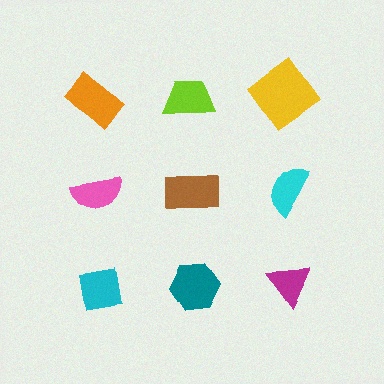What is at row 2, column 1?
A pink semicircle.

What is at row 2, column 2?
A brown rectangle.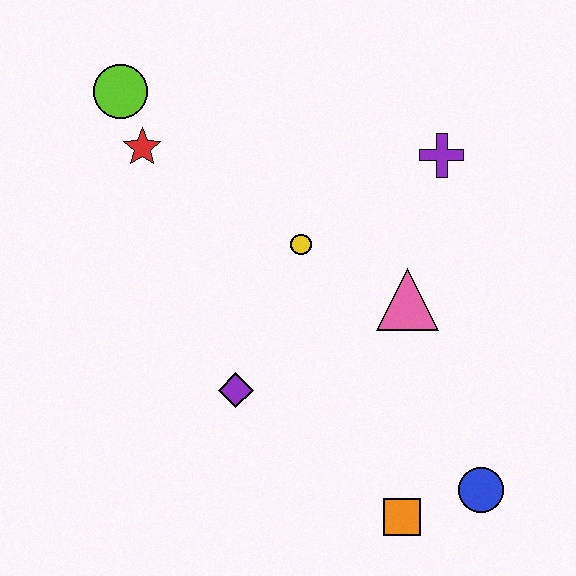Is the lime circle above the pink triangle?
Yes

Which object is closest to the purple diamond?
The yellow circle is closest to the purple diamond.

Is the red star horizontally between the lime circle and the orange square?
Yes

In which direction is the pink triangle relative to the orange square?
The pink triangle is above the orange square.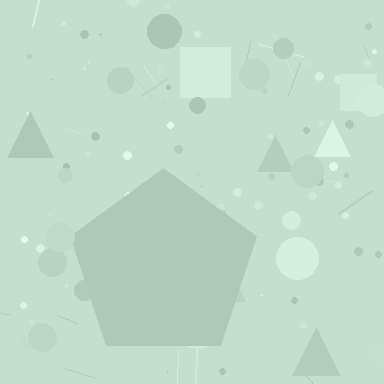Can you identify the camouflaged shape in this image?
The camouflaged shape is a pentagon.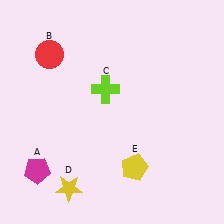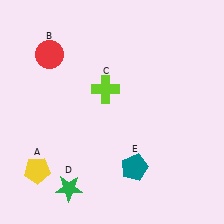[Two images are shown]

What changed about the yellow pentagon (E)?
In Image 1, E is yellow. In Image 2, it changed to teal.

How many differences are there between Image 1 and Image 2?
There are 3 differences between the two images.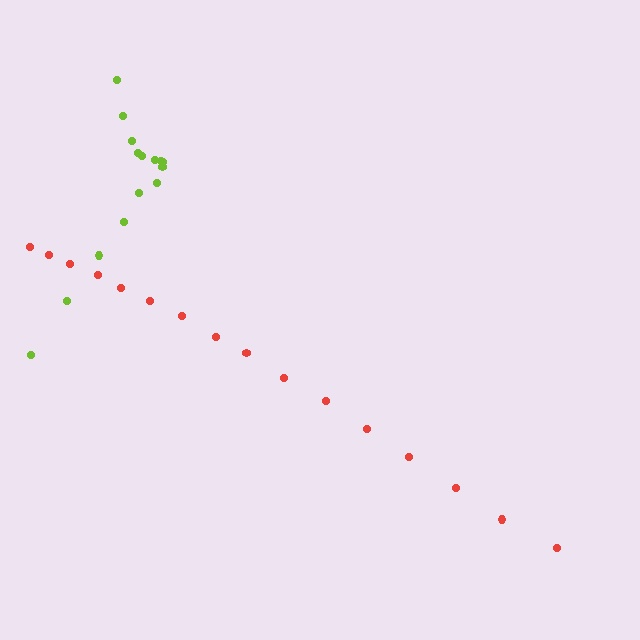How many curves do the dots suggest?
There are 2 distinct paths.